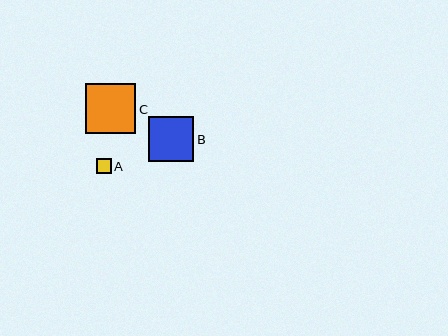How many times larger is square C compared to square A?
Square C is approximately 3.3 times the size of square A.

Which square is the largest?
Square C is the largest with a size of approximately 51 pixels.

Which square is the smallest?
Square A is the smallest with a size of approximately 15 pixels.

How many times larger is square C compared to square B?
Square C is approximately 1.1 times the size of square B.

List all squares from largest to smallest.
From largest to smallest: C, B, A.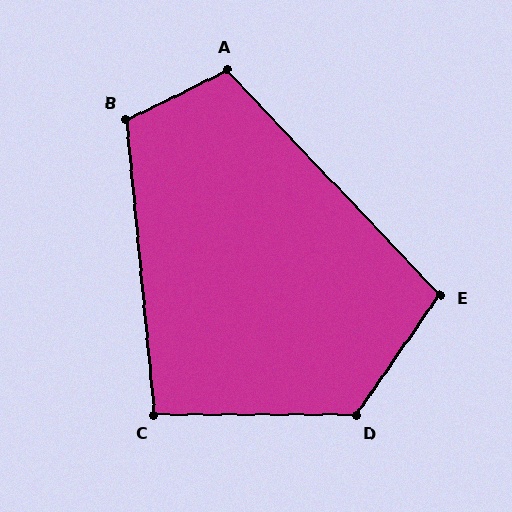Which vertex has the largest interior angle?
D, at approximately 125 degrees.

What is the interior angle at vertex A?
Approximately 107 degrees (obtuse).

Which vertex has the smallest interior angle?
C, at approximately 96 degrees.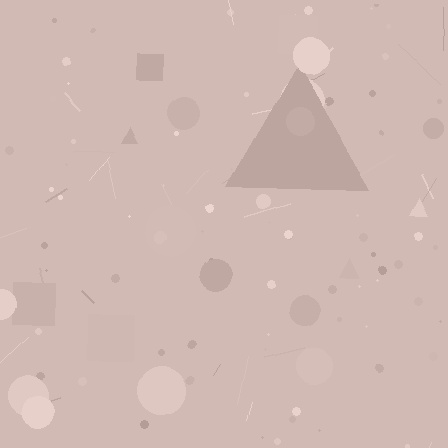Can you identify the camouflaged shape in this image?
The camouflaged shape is a triangle.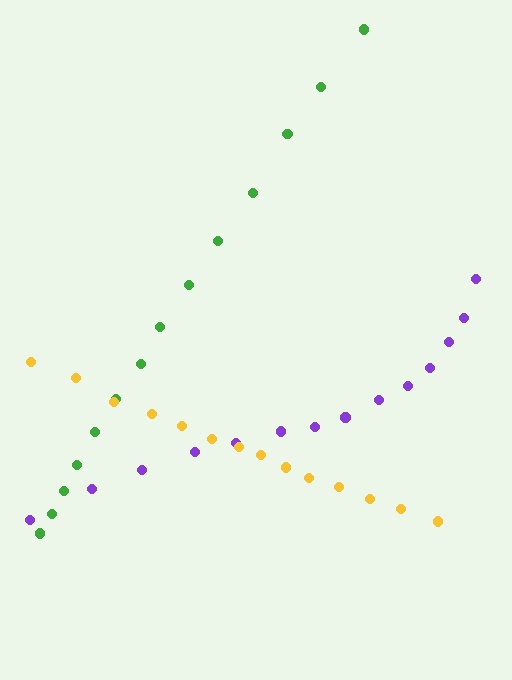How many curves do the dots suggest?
There are 3 distinct paths.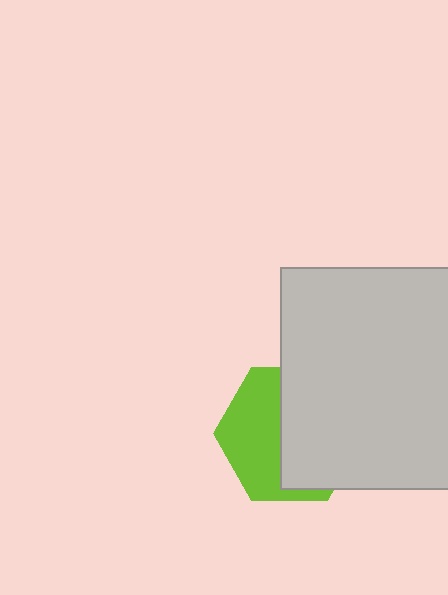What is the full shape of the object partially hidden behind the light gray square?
The partially hidden object is a lime hexagon.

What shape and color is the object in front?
The object in front is a light gray square.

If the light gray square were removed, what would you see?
You would see the complete lime hexagon.